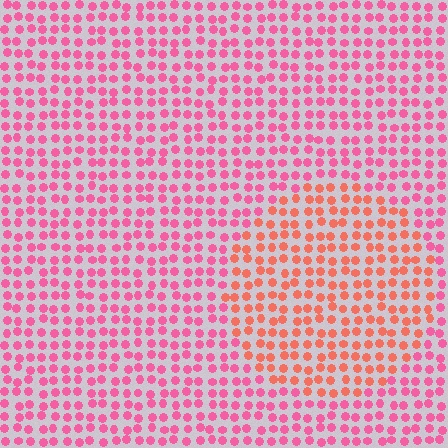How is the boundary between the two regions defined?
The boundary is defined purely by a slight shift in hue (about 34 degrees). Spacing, size, and orientation are identical on both sides.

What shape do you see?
I see a circle.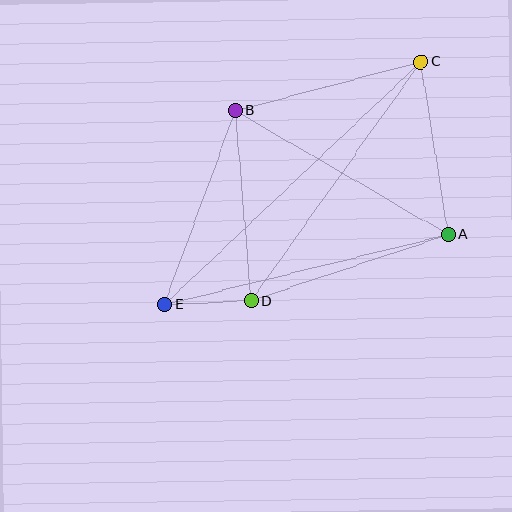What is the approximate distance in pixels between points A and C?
The distance between A and C is approximately 175 pixels.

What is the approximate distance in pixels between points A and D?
The distance between A and D is approximately 208 pixels.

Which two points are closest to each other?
Points D and E are closest to each other.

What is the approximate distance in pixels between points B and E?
The distance between B and E is approximately 206 pixels.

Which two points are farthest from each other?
Points C and E are farthest from each other.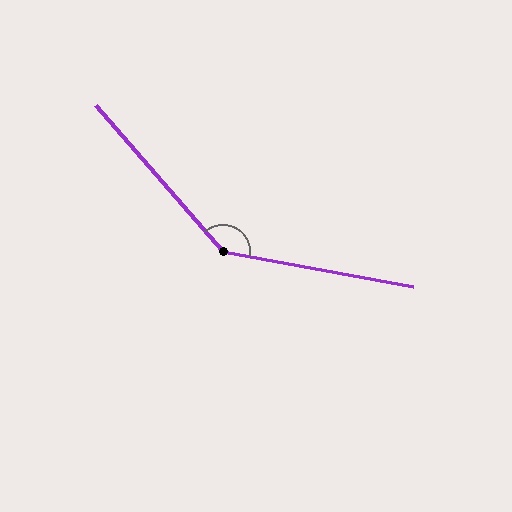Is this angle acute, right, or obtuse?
It is obtuse.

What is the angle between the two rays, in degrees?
Approximately 142 degrees.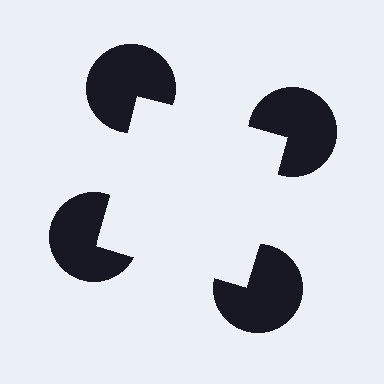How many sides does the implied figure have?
4 sides.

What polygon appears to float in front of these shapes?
An illusory square — its edges are inferred from the aligned wedge cuts in the pac-man discs, not physically drawn.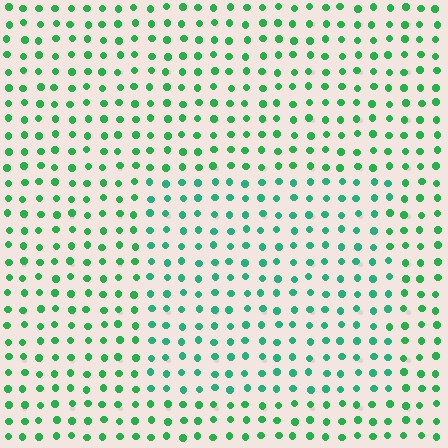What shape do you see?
I see a rectangle.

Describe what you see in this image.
The image is filled with small green elements in a uniform arrangement. A rectangle-shaped region is visible where the elements are tinted to a slightly different hue, forming a subtle color boundary.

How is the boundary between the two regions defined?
The boundary is defined purely by a slight shift in hue (about 23 degrees). Spacing, size, and orientation are identical on both sides.